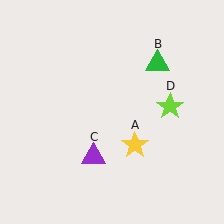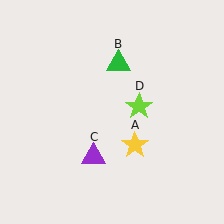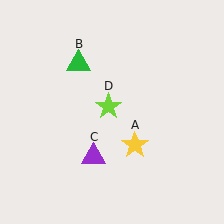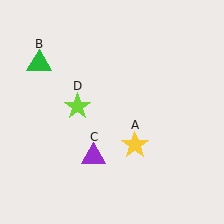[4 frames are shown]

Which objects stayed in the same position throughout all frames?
Yellow star (object A) and purple triangle (object C) remained stationary.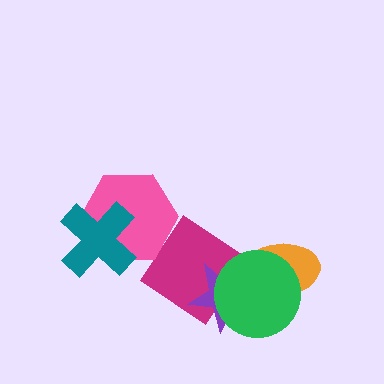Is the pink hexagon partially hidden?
Yes, it is partially covered by another shape.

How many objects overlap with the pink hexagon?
1 object overlaps with the pink hexagon.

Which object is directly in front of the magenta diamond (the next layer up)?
The purple star is directly in front of the magenta diamond.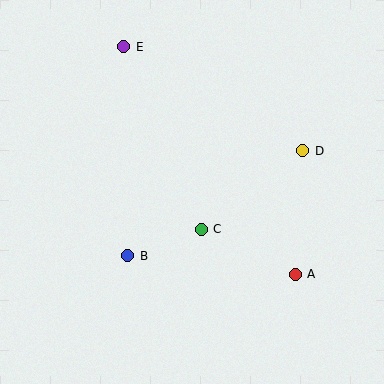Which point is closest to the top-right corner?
Point D is closest to the top-right corner.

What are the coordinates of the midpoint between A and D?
The midpoint between A and D is at (299, 212).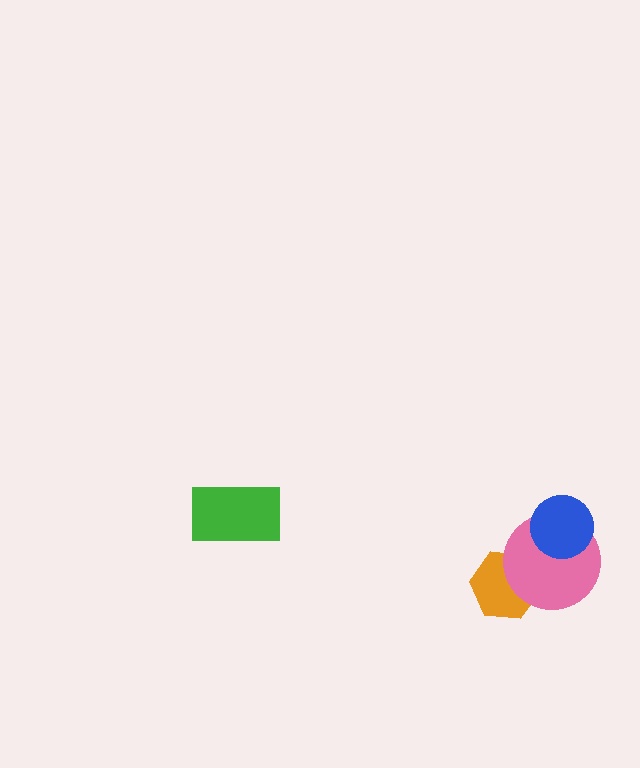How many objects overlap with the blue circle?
1 object overlaps with the blue circle.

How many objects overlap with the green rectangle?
0 objects overlap with the green rectangle.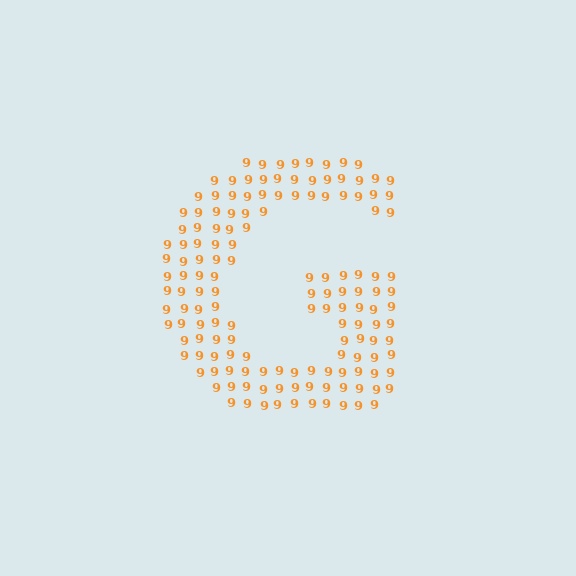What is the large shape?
The large shape is the letter G.